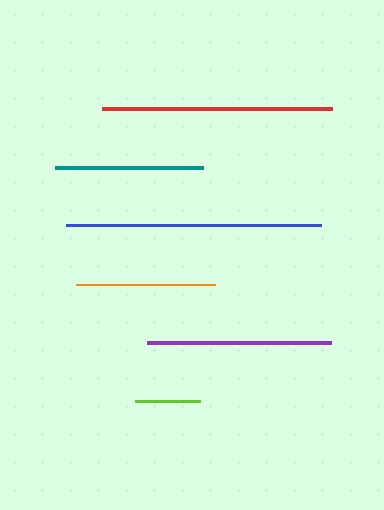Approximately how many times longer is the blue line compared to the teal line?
The blue line is approximately 1.7 times the length of the teal line.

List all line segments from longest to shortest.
From longest to shortest: blue, red, purple, teal, orange, lime.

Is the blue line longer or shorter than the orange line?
The blue line is longer than the orange line.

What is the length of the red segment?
The red segment is approximately 230 pixels long.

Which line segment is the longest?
The blue line is the longest at approximately 254 pixels.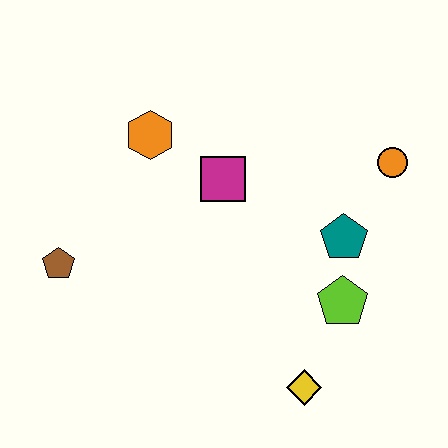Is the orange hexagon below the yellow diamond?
No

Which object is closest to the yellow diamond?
The lime pentagon is closest to the yellow diamond.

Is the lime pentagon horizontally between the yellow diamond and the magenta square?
No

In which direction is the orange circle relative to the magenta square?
The orange circle is to the right of the magenta square.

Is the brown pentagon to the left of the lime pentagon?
Yes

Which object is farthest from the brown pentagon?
The orange circle is farthest from the brown pentagon.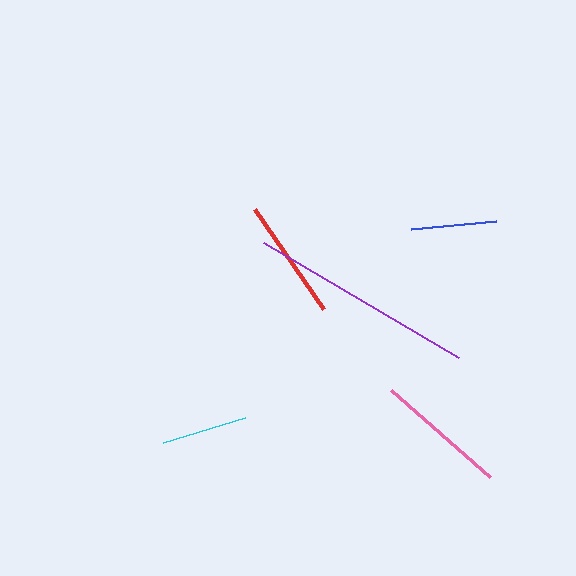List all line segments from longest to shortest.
From longest to shortest: purple, pink, red, cyan, blue.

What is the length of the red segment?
The red segment is approximately 121 pixels long.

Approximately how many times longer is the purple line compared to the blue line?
The purple line is approximately 2.7 times the length of the blue line.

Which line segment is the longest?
The purple line is the longest at approximately 226 pixels.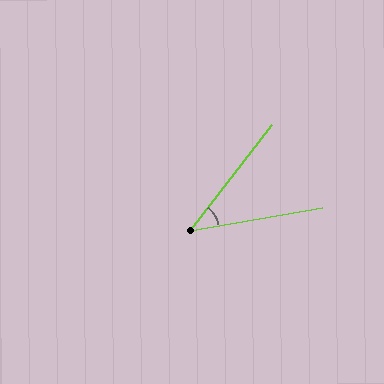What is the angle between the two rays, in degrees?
Approximately 42 degrees.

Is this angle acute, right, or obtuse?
It is acute.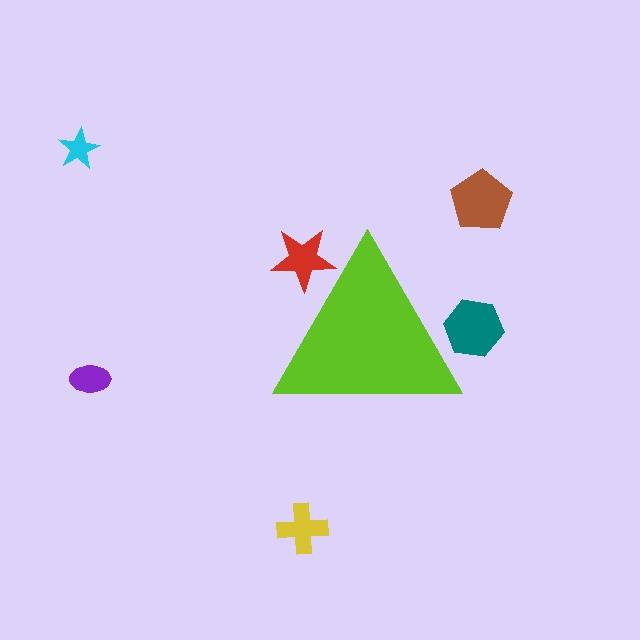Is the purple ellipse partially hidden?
No, the purple ellipse is fully visible.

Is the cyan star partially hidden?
No, the cyan star is fully visible.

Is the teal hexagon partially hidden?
Yes, the teal hexagon is partially hidden behind the lime triangle.